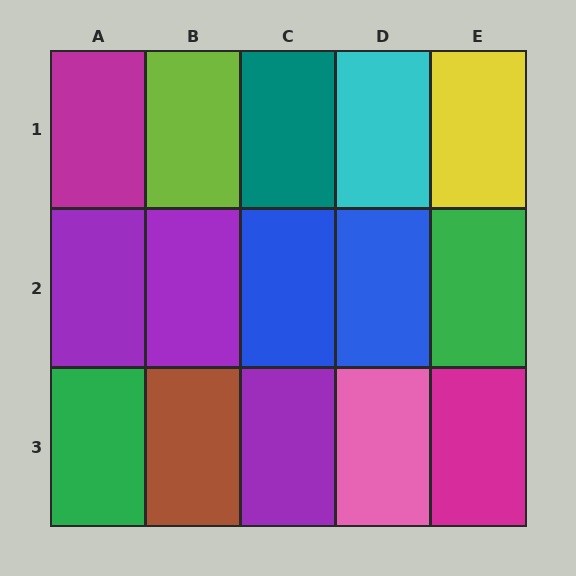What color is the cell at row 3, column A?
Green.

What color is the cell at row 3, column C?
Purple.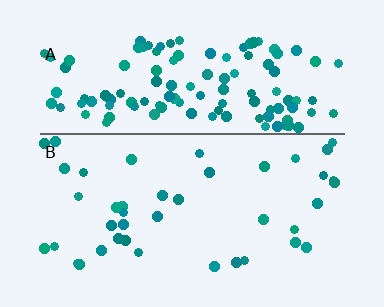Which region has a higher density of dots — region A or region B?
A (the top).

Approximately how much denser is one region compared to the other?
Approximately 3.1× — region A over region B.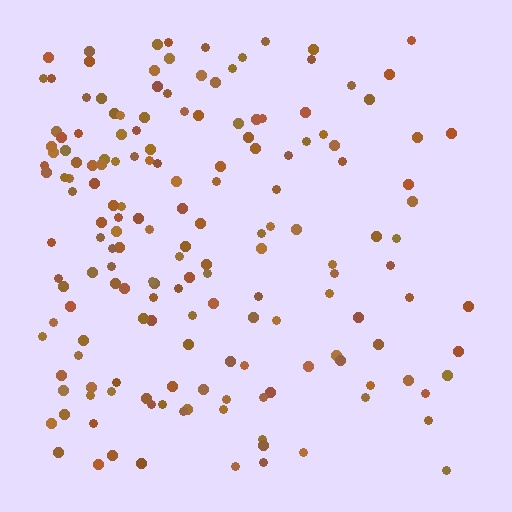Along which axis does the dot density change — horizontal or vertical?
Horizontal.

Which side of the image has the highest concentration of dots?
The left.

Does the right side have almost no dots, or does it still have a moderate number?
Still a moderate number, just noticeably fewer than the left.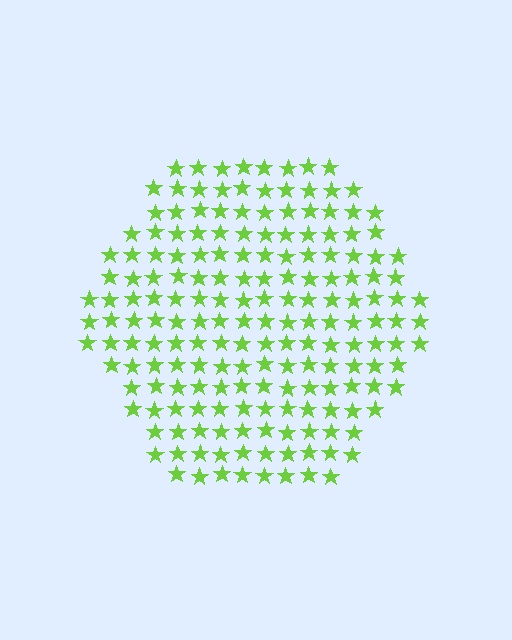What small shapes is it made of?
It is made of small stars.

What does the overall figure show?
The overall figure shows a hexagon.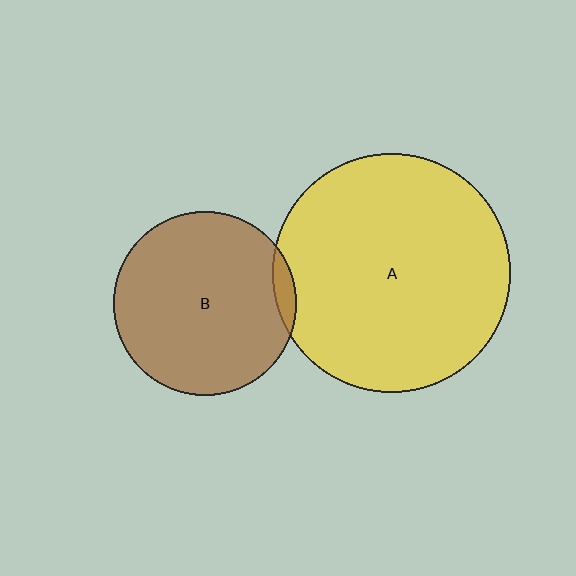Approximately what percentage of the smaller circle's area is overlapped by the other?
Approximately 5%.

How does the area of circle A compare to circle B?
Approximately 1.7 times.